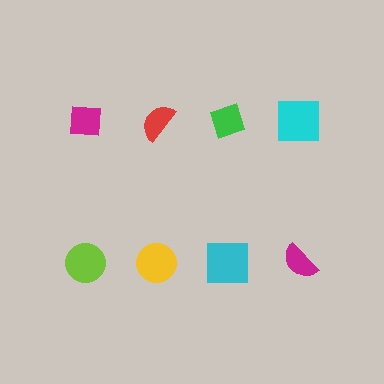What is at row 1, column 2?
A red semicircle.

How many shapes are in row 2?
4 shapes.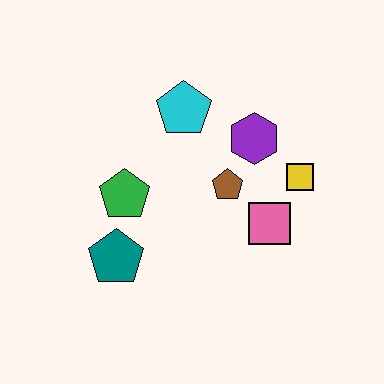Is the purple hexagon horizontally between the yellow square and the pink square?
No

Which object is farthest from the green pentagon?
The yellow square is farthest from the green pentagon.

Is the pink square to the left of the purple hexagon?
No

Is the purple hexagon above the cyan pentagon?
No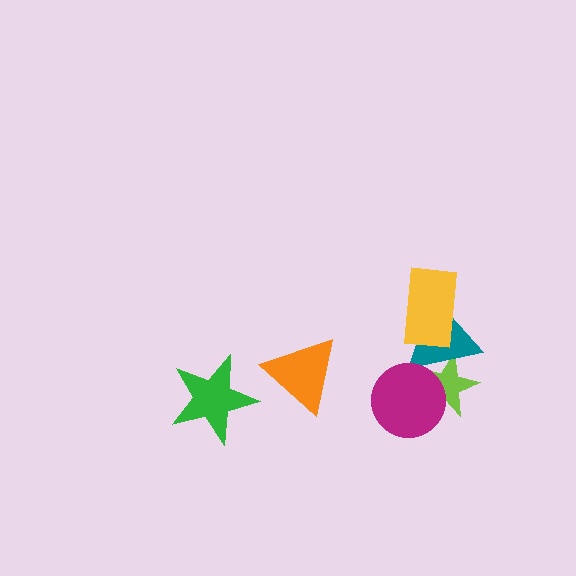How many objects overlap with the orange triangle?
0 objects overlap with the orange triangle.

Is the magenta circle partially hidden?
No, no other shape covers it.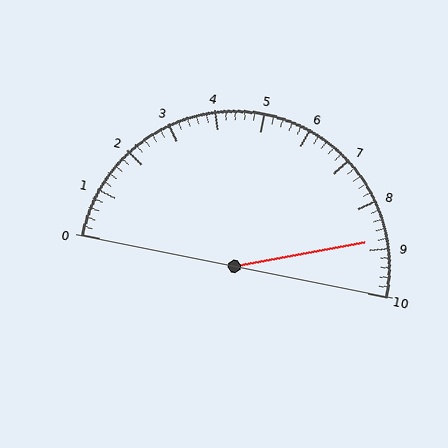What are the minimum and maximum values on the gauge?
The gauge ranges from 0 to 10.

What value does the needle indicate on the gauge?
The needle indicates approximately 8.8.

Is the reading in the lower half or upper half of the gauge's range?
The reading is in the upper half of the range (0 to 10).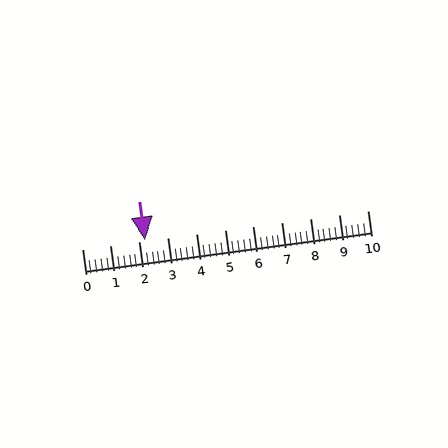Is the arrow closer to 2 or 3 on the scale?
The arrow is closer to 2.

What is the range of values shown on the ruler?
The ruler shows values from 0 to 10.